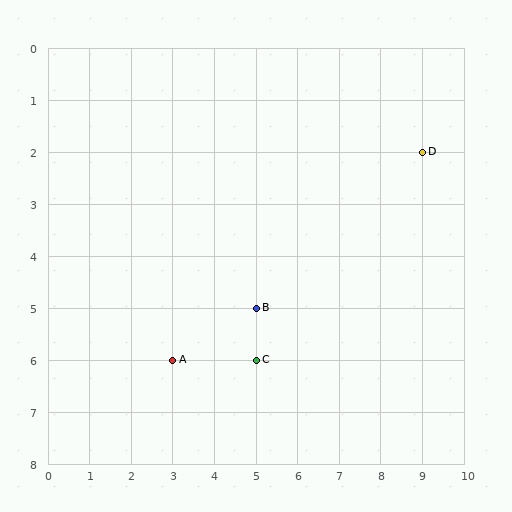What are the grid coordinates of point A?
Point A is at grid coordinates (3, 6).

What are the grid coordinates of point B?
Point B is at grid coordinates (5, 5).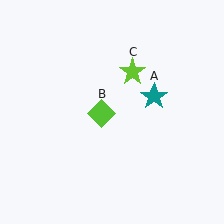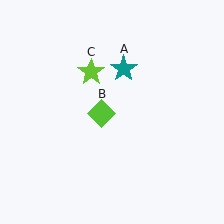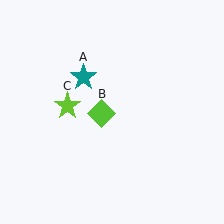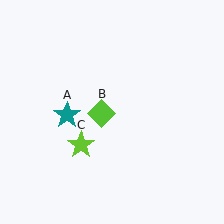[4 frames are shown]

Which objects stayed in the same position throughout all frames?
Lime diamond (object B) remained stationary.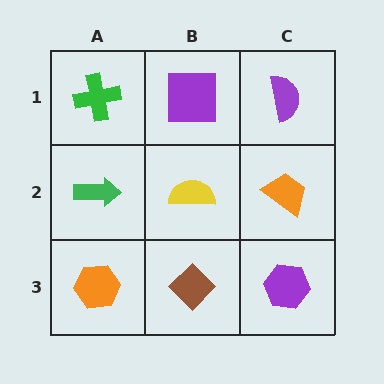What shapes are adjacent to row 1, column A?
A green arrow (row 2, column A), a purple square (row 1, column B).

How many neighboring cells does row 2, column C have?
3.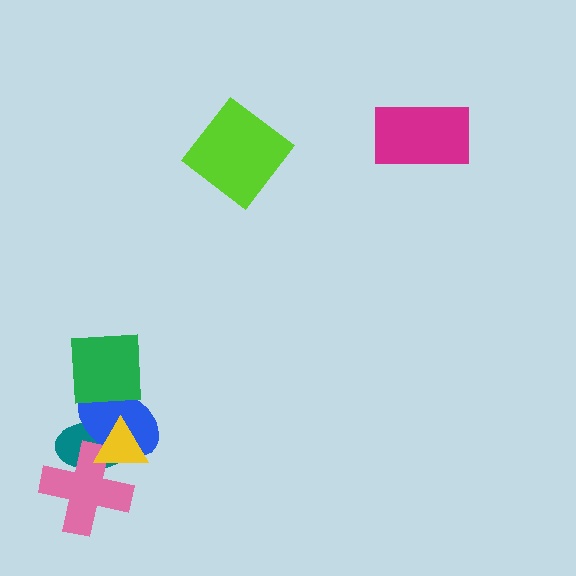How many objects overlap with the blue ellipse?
4 objects overlap with the blue ellipse.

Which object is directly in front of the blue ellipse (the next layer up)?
The pink cross is directly in front of the blue ellipse.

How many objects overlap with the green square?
1 object overlaps with the green square.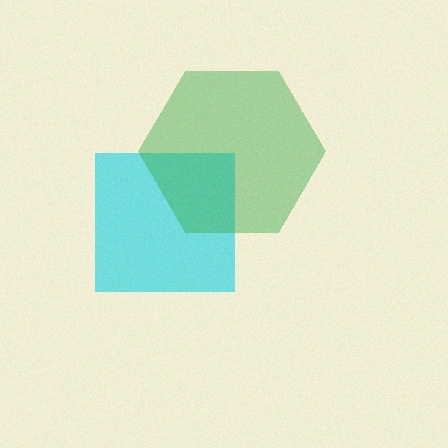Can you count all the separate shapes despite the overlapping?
Yes, there are 2 separate shapes.